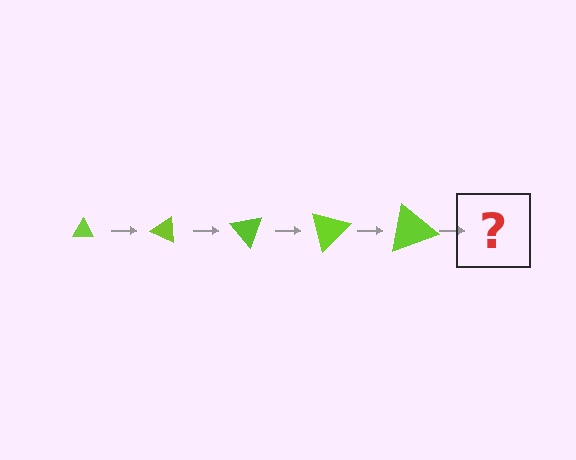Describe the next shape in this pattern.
It should be a triangle, larger than the previous one and rotated 125 degrees from the start.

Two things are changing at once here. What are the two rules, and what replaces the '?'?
The two rules are that the triangle grows larger each step and it rotates 25 degrees each step. The '?' should be a triangle, larger than the previous one and rotated 125 degrees from the start.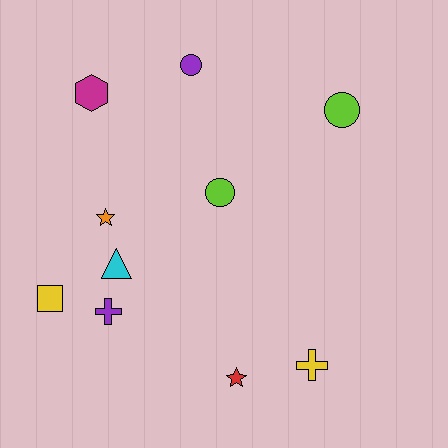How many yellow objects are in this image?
There are 2 yellow objects.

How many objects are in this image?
There are 10 objects.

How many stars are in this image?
There are 2 stars.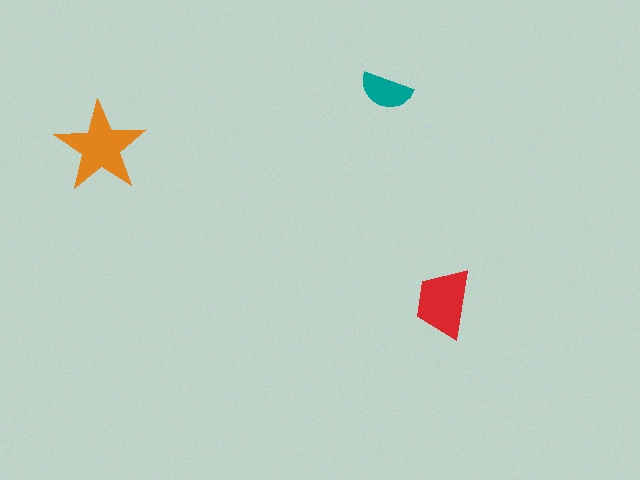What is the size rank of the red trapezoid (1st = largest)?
2nd.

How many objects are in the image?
There are 3 objects in the image.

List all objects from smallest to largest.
The teal semicircle, the red trapezoid, the orange star.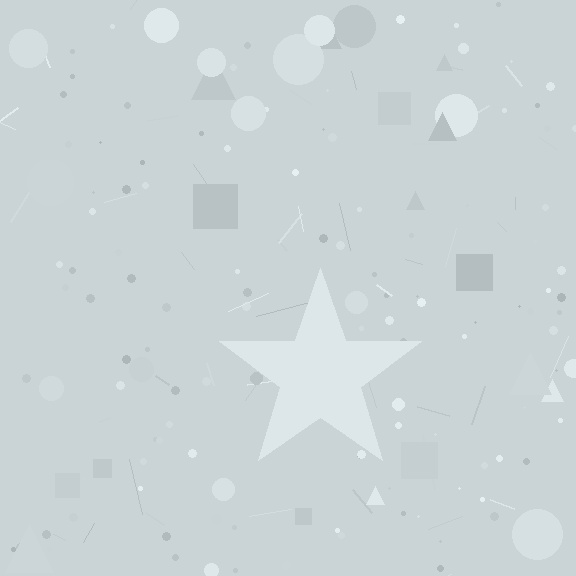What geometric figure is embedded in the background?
A star is embedded in the background.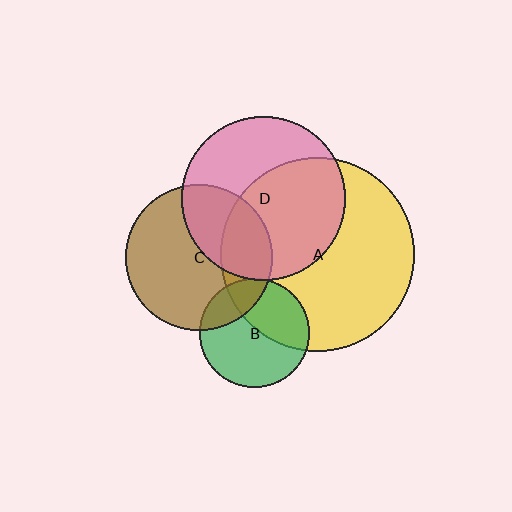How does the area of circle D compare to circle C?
Approximately 1.3 times.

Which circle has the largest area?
Circle A (yellow).